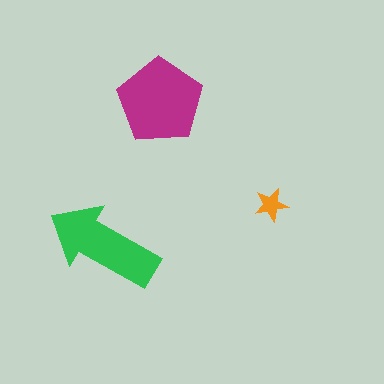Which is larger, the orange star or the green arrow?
The green arrow.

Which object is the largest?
The magenta pentagon.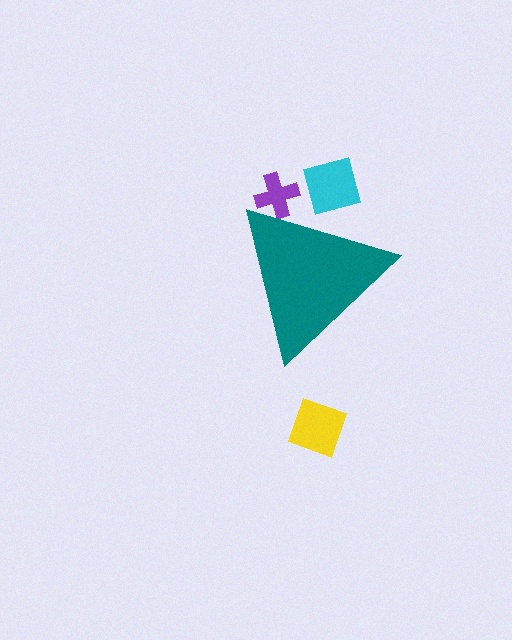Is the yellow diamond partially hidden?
No, the yellow diamond is fully visible.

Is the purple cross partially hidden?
Yes, the purple cross is partially hidden behind the teal triangle.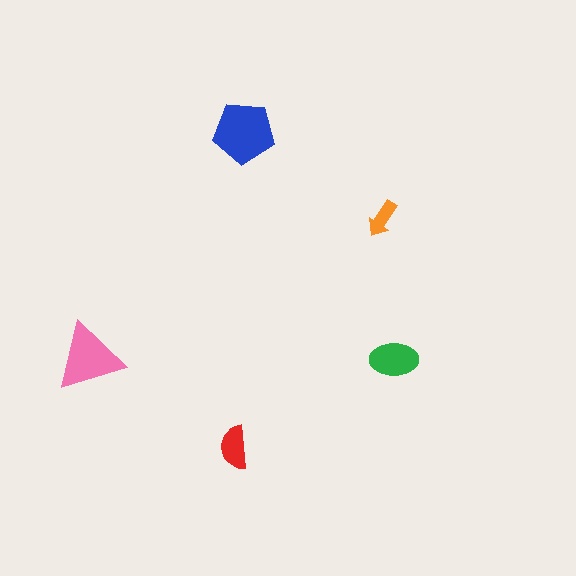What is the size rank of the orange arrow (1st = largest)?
5th.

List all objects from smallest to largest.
The orange arrow, the red semicircle, the green ellipse, the pink triangle, the blue pentagon.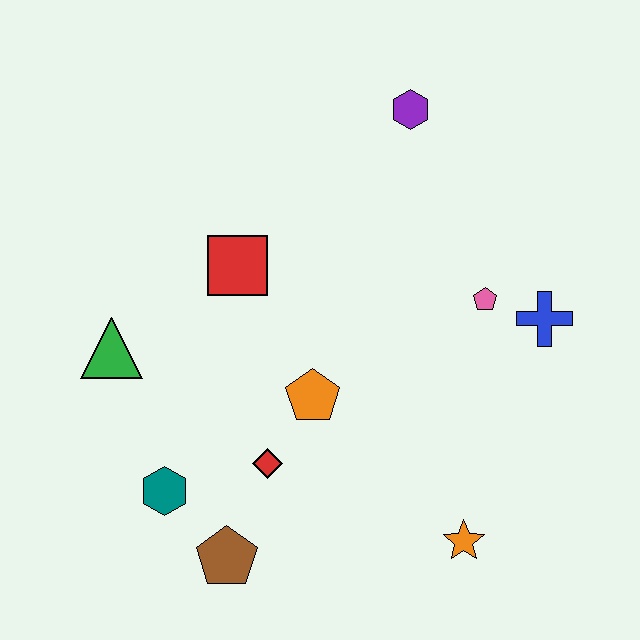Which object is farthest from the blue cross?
The green triangle is farthest from the blue cross.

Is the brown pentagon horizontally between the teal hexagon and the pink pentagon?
Yes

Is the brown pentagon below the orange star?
Yes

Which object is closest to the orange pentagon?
The red diamond is closest to the orange pentagon.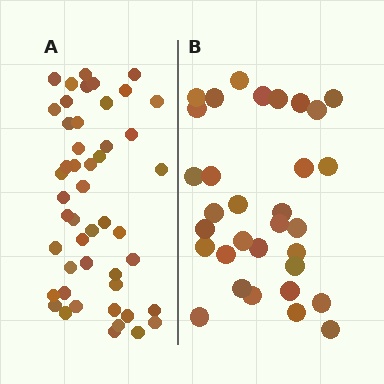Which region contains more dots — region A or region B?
Region A (the left region) has more dots.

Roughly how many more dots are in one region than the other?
Region A has approximately 15 more dots than region B.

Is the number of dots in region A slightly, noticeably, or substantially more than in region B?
Region A has substantially more. The ratio is roughly 1.5 to 1.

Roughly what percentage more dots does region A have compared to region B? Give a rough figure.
About 50% more.